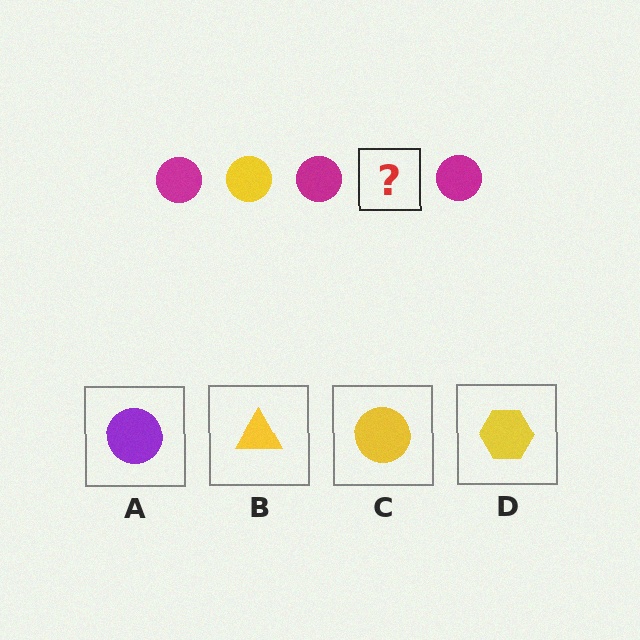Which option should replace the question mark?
Option C.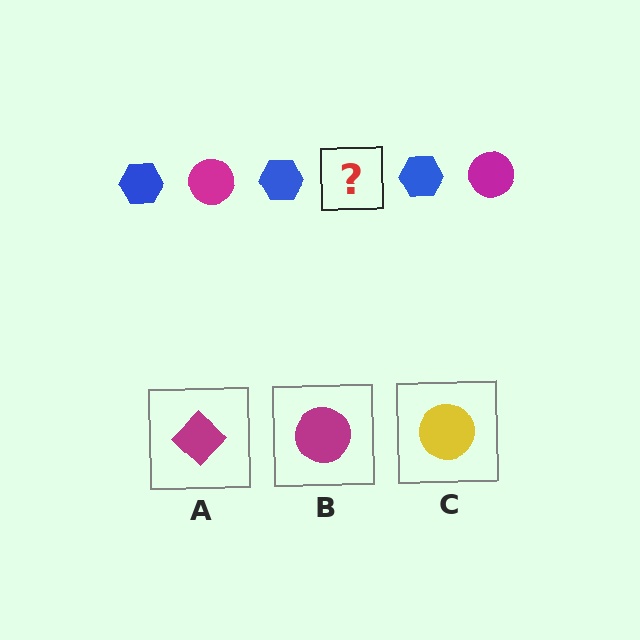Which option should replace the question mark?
Option B.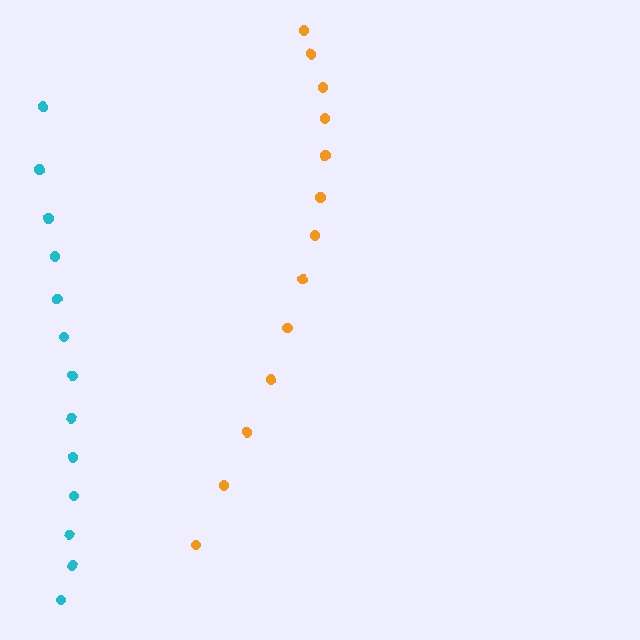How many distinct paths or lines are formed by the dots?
There are 2 distinct paths.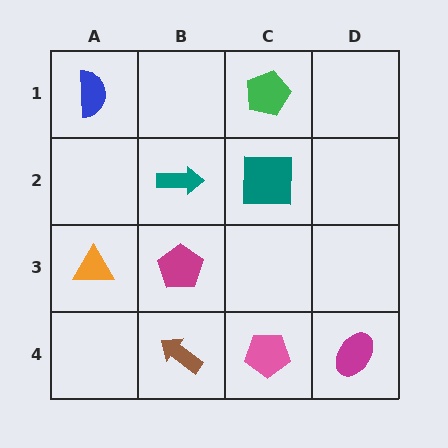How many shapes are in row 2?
2 shapes.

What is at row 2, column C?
A teal square.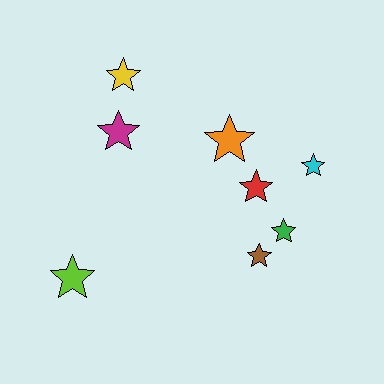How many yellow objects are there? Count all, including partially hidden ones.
There is 1 yellow object.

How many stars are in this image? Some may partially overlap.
There are 8 stars.